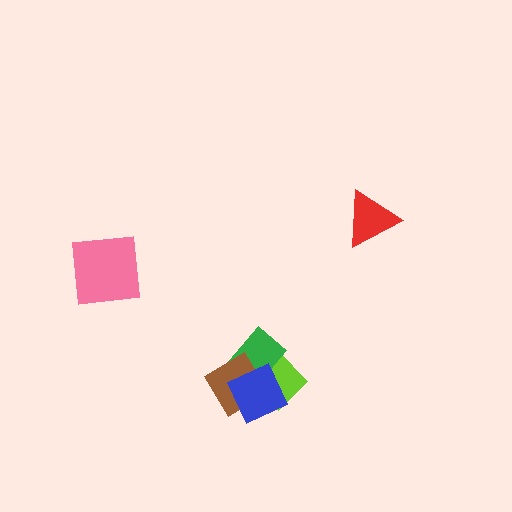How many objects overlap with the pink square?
0 objects overlap with the pink square.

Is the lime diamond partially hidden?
Yes, it is partially covered by another shape.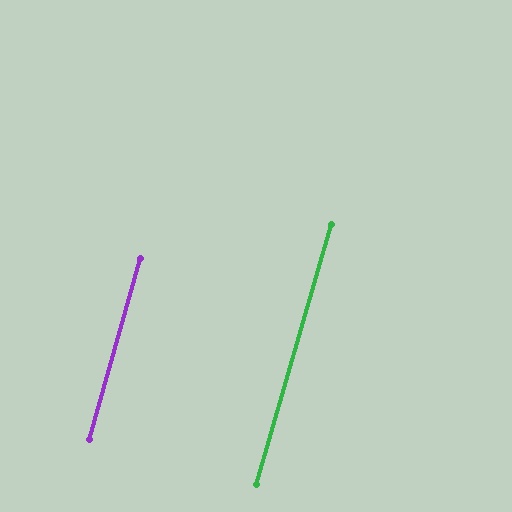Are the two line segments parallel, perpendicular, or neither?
Parallel — their directions differ by only 0.1°.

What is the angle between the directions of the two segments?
Approximately 0 degrees.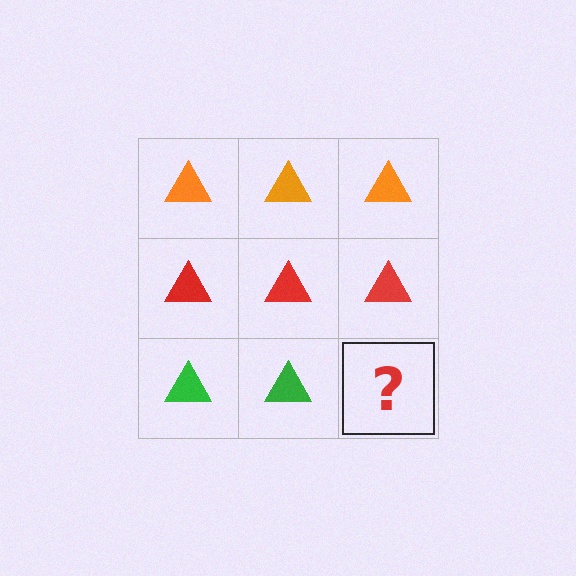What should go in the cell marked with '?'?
The missing cell should contain a green triangle.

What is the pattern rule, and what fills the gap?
The rule is that each row has a consistent color. The gap should be filled with a green triangle.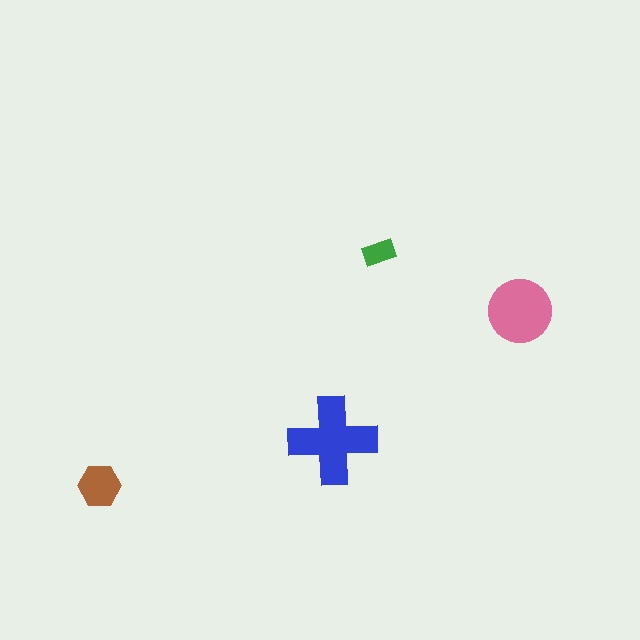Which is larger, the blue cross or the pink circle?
The blue cross.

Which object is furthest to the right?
The pink circle is rightmost.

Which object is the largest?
The blue cross.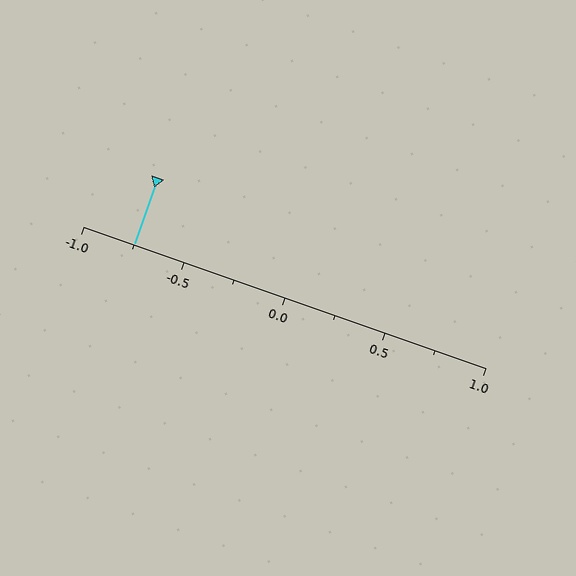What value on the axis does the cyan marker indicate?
The marker indicates approximately -0.75.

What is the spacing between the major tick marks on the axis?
The major ticks are spaced 0.5 apart.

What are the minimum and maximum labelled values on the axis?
The axis runs from -1.0 to 1.0.